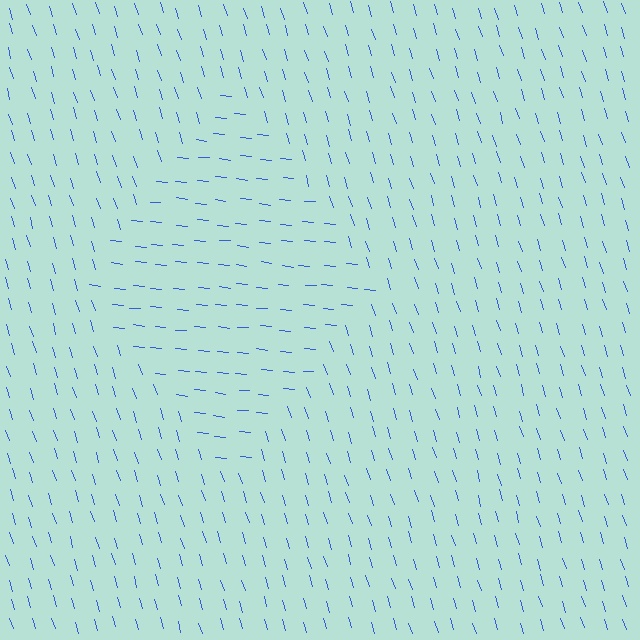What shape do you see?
I see a diamond.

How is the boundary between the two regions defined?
The boundary is defined purely by a change in line orientation (approximately 67 degrees difference). All lines are the same color and thickness.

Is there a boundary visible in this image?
Yes, there is a texture boundary formed by a change in line orientation.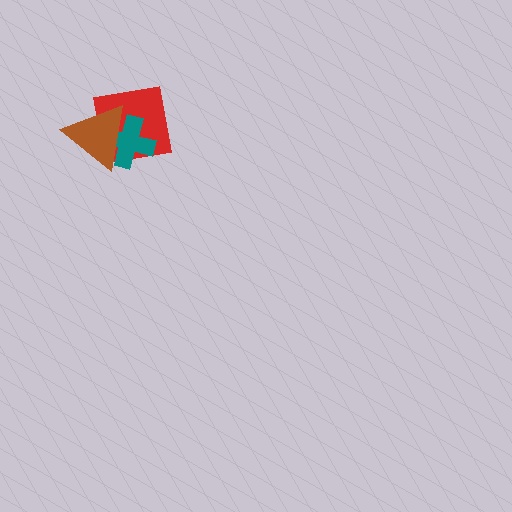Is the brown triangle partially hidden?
No, no other shape covers it.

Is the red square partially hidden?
Yes, it is partially covered by another shape.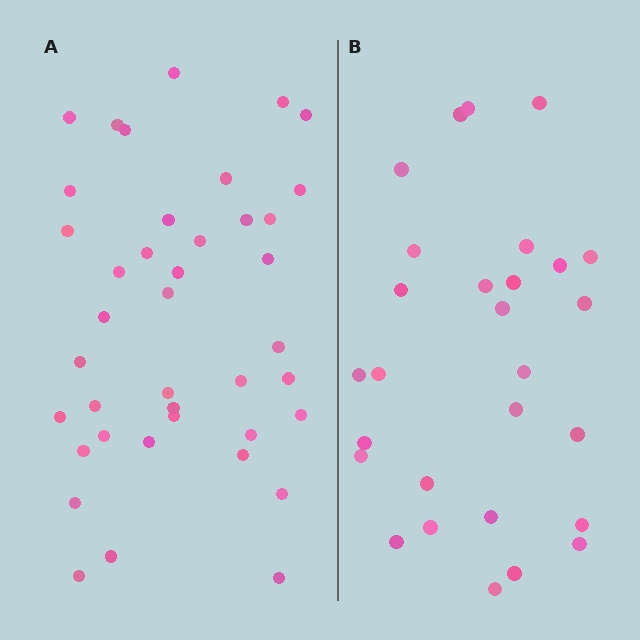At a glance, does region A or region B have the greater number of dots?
Region A (the left region) has more dots.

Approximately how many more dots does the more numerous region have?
Region A has roughly 12 or so more dots than region B.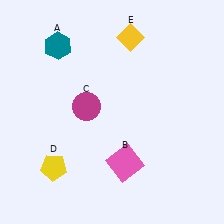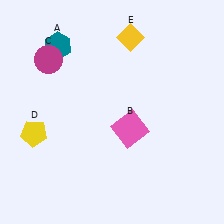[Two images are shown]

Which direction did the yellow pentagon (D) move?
The yellow pentagon (D) moved up.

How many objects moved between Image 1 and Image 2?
3 objects moved between the two images.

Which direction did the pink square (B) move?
The pink square (B) moved up.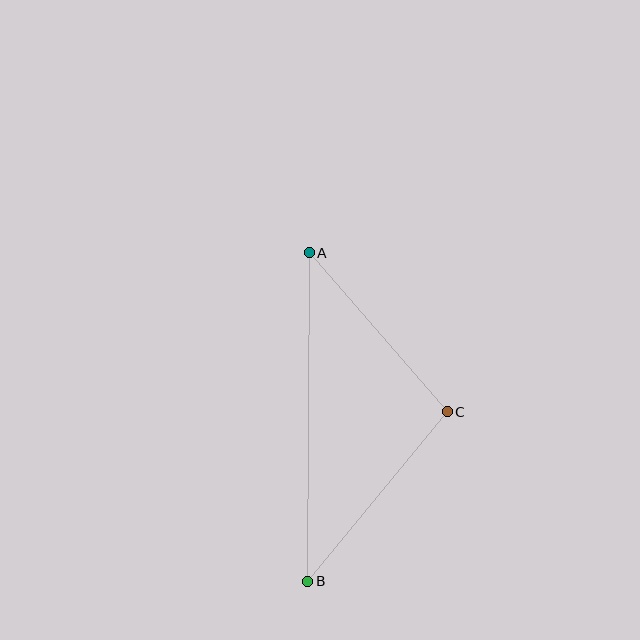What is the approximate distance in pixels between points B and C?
The distance between B and C is approximately 220 pixels.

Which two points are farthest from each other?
Points A and B are farthest from each other.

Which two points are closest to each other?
Points A and C are closest to each other.